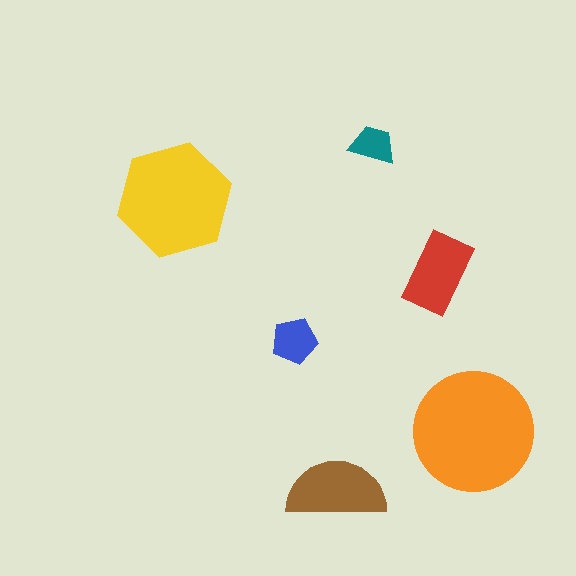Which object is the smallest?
The teal trapezoid.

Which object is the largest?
The orange circle.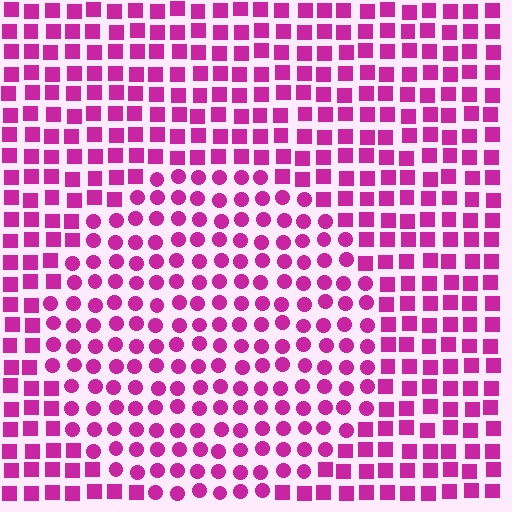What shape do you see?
I see a circle.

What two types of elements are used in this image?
The image uses circles inside the circle region and squares outside it.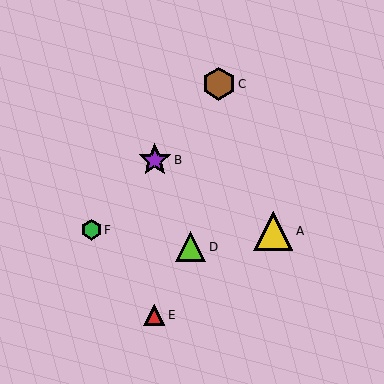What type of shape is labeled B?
Shape B is a purple star.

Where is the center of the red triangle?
The center of the red triangle is at (154, 315).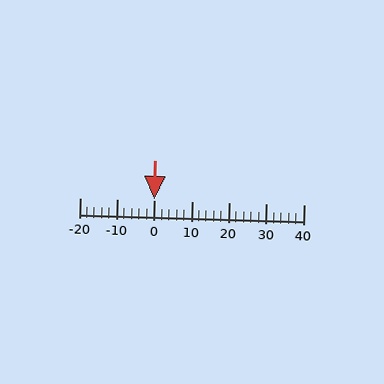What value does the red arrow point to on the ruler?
The red arrow points to approximately 0.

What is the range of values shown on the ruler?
The ruler shows values from -20 to 40.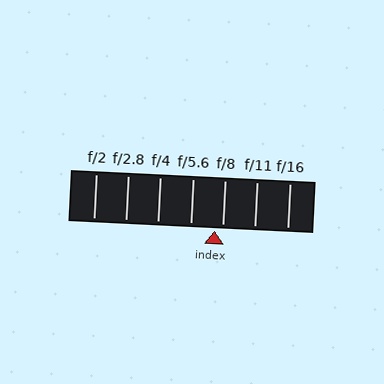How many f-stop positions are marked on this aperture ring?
There are 7 f-stop positions marked.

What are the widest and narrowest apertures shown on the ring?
The widest aperture shown is f/2 and the narrowest is f/16.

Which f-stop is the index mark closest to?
The index mark is closest to f/8.